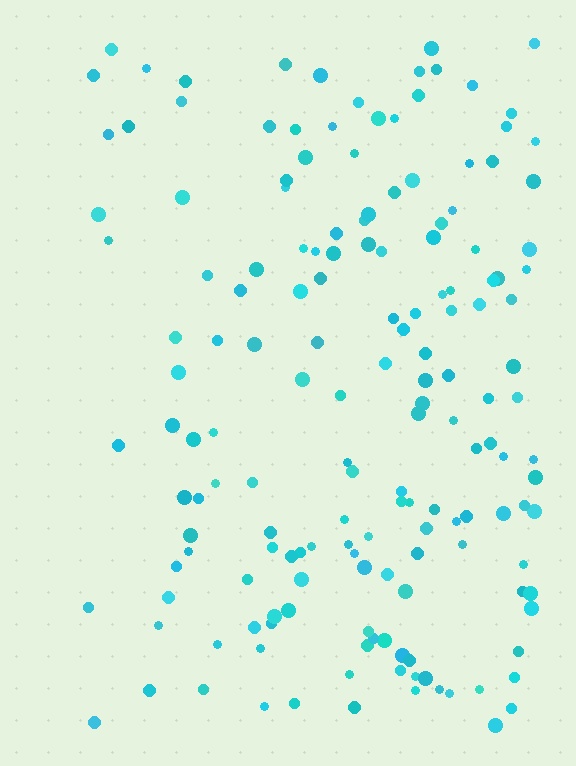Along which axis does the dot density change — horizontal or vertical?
Horizontal.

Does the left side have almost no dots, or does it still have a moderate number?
Still a moderate number, just noticeably fewer than the right.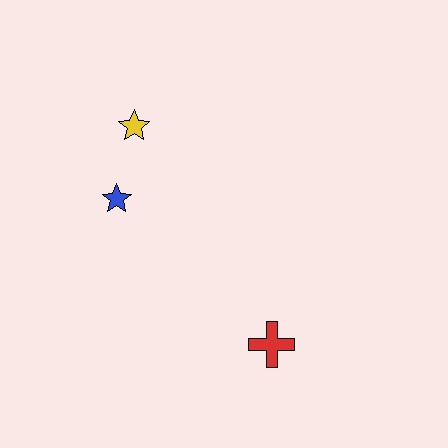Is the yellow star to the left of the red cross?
Yes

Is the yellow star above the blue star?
Yes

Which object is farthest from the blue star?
The red cross is farthest from the blue star.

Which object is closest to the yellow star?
The blue star is closest to the yellow star.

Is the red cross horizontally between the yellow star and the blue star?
No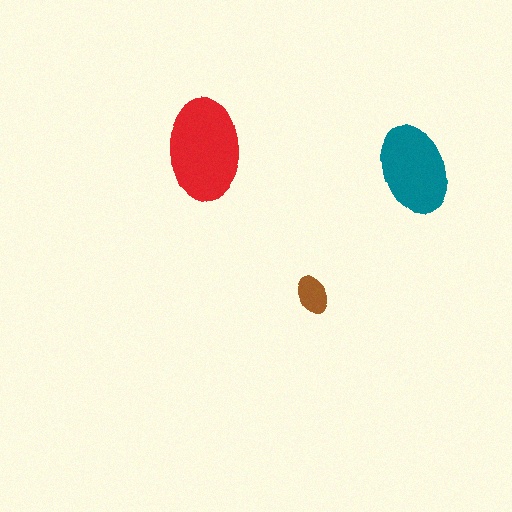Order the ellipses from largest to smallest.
the red one, the teal one, the brown one.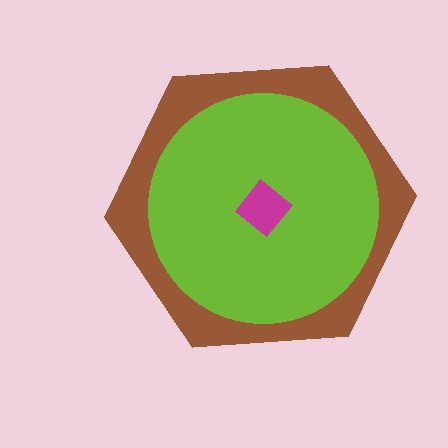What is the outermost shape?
The brown hexagon.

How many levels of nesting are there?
3.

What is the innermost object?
The magenta diamond.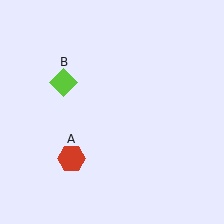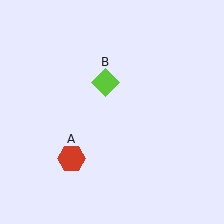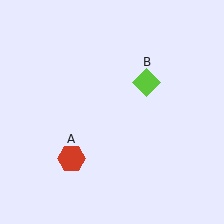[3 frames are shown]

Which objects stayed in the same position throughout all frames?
Red hexagon (object A) remained stationary.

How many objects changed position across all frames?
1 object changed position: lime diamond (object B).